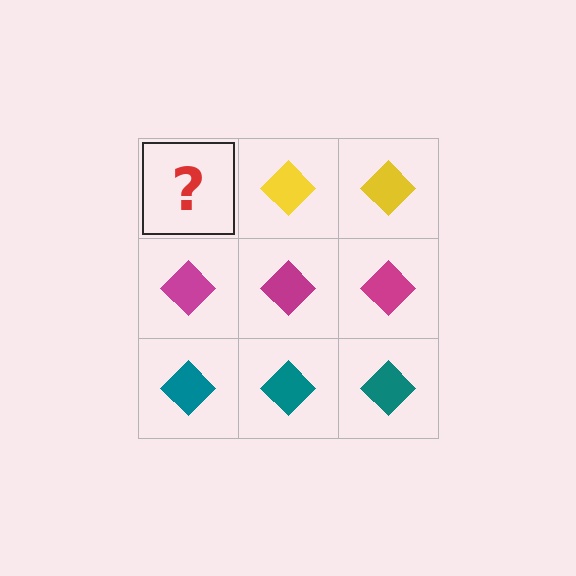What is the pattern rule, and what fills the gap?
The rule is that each row has a consistent color. The gap should be filled with a yellow diamond.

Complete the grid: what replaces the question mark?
The question mark should be replaced with a yellow diamond.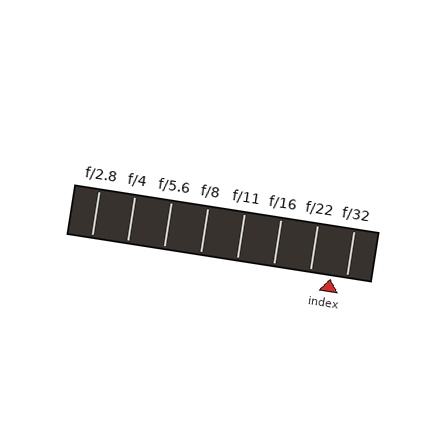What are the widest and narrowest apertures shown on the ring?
The widest aperture shown is f/2.8 and the narrowest is f/32.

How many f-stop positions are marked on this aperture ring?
There are 8 f-stop positions marked.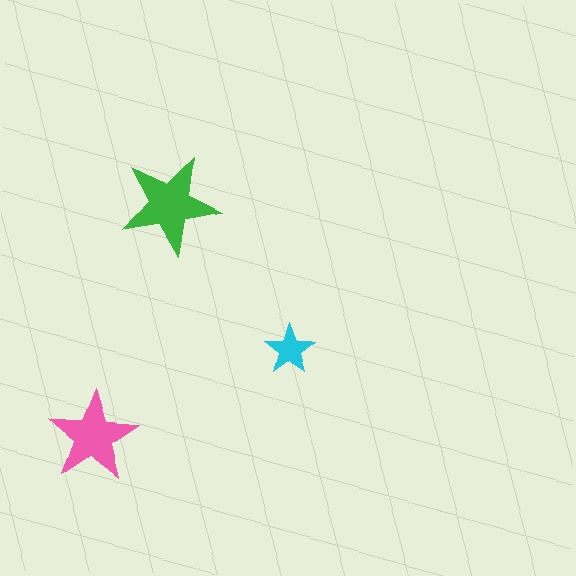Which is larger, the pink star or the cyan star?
The pink one.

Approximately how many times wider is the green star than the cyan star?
About 2 times wider.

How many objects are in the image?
There are 3 objects in the image.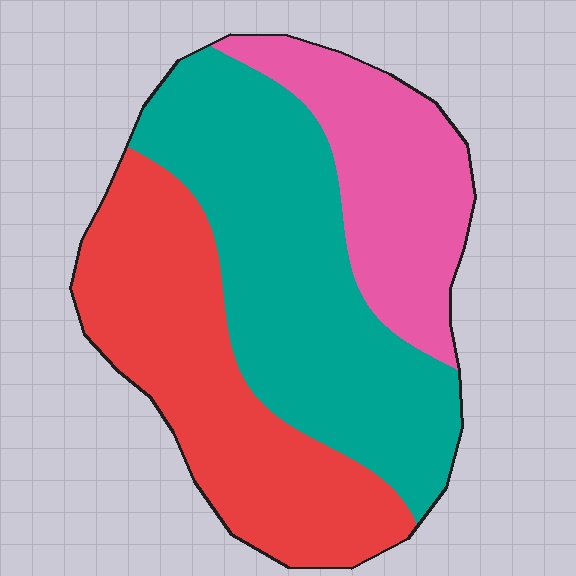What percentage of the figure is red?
Red takes up about one third (1/3) of the figure.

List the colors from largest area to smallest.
From largest to smallest: teal, red, pink.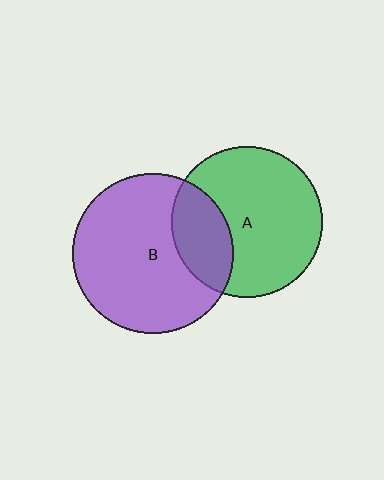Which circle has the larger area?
Circle B (purple).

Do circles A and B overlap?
Yes.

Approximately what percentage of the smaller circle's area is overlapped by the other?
Approximately 25%.